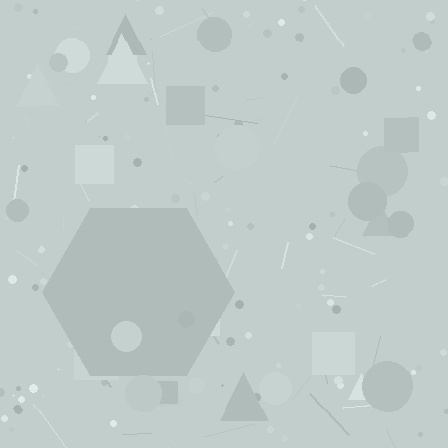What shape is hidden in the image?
A hexagon is hidden in the image.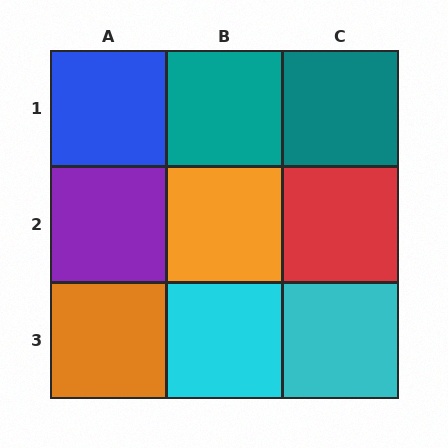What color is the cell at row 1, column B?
Teal.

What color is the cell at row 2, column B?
Orange.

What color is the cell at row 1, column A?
Blue.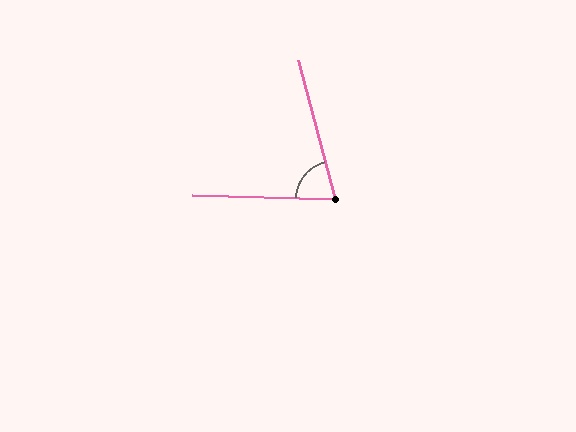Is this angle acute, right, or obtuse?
It is acute.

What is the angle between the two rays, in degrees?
Approximately 74 degrees.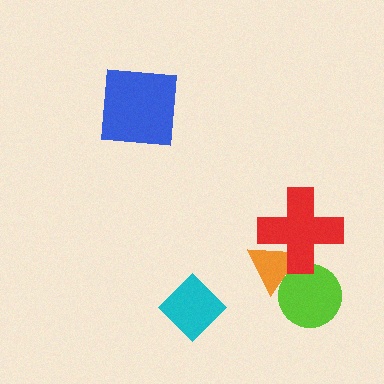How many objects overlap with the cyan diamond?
0 objects overlap with the cyan diamond.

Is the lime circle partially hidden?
Yes, it is partially covered by another shape.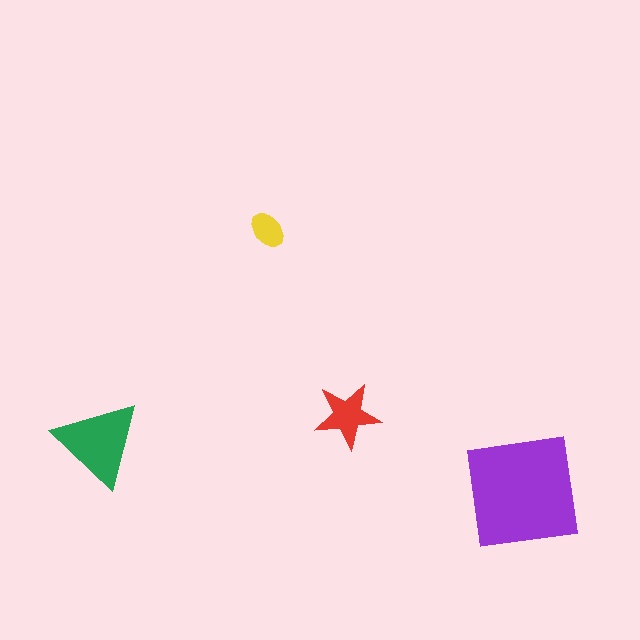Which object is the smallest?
The yellow ellipse.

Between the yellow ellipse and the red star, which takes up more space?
The red star.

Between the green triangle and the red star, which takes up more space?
The green triangle.